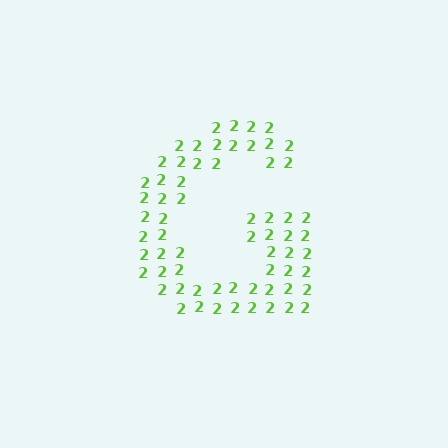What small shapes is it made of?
It is made of small digit 2's.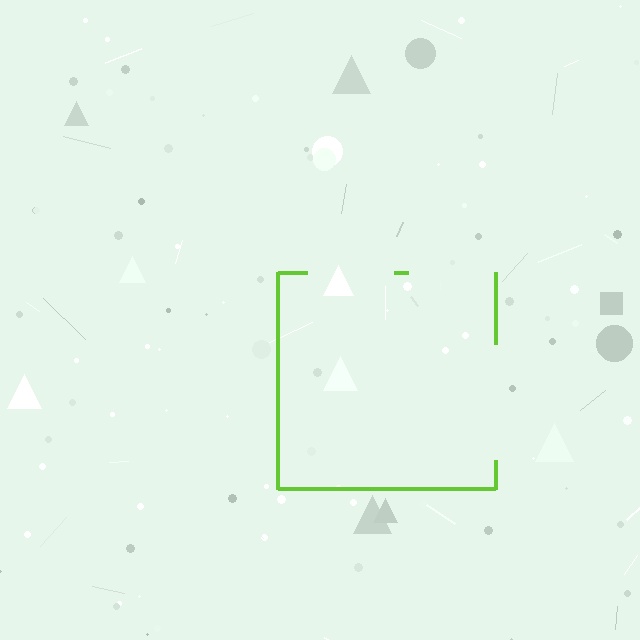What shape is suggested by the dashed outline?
The dashed outline suggests a square.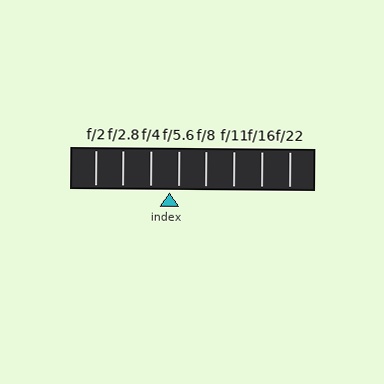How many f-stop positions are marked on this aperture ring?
There are 8 f-stop positions marked.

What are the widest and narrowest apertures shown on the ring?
The widest aperture shown is f/2 and the narrowest is f/22.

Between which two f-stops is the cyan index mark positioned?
The index mark is between f/4 and f/5.6.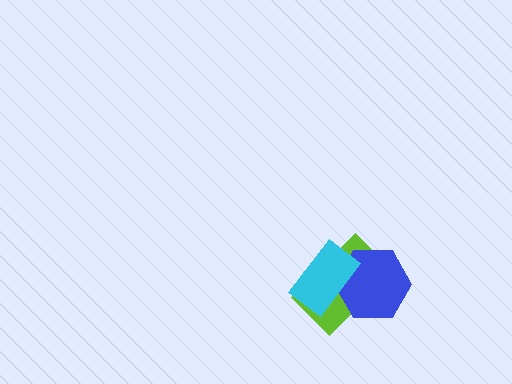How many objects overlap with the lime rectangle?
2 objects overlap with the lime rectangle.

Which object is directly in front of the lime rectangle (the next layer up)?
The blue hexagon is directly in front of the lime rectangle.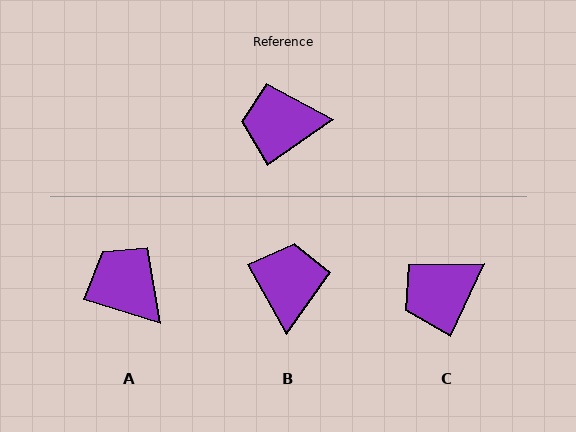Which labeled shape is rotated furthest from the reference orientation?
B, about 96 degrees away.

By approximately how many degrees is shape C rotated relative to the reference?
Approximately 30 degrees counter-clockwise.